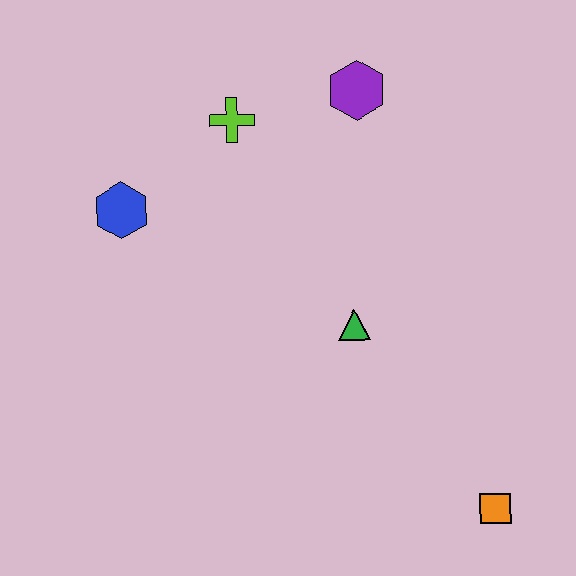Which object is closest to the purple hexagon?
The lime cross is closest to the purple hexagon.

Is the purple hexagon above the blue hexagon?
Yes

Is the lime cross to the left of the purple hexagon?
Yes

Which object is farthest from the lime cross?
The orange square is farthest from the lime cross.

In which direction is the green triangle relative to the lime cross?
The green triangle is below the lime cross.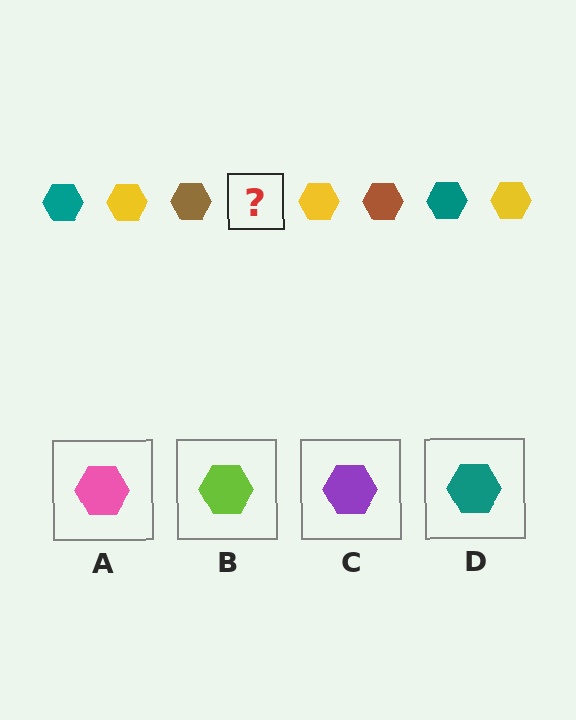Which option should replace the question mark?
Option D.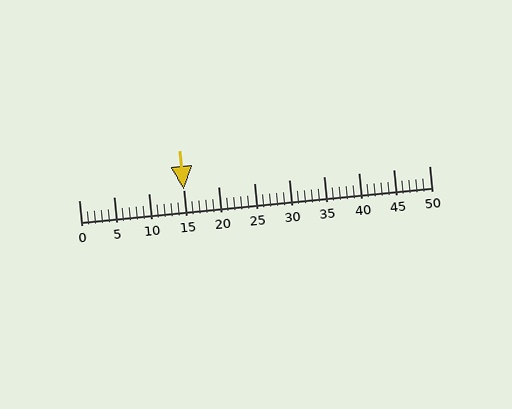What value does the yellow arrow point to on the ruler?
The yellow arrow points to approximately 15.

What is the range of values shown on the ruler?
The ruler shows values from 0 to 50.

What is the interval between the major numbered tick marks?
The major tick marks are spaced 5 units apart.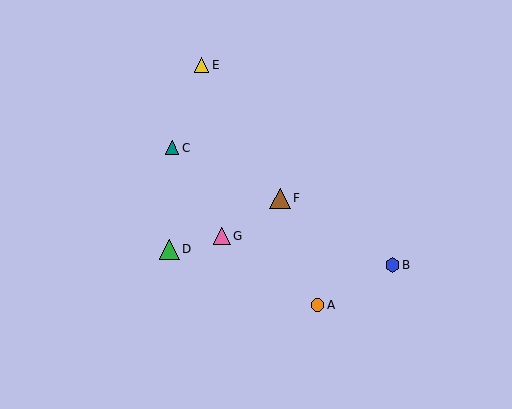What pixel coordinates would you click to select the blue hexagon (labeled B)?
Click at (392, 265) to select the blue hexagon B.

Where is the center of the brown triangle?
The center of the brown triangle is at (280, 198).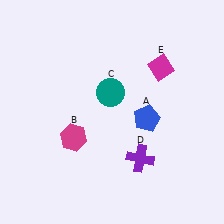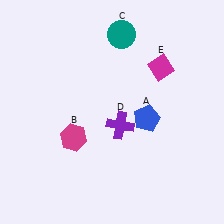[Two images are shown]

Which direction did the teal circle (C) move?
The teal circle (C) moved up.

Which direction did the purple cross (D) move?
The purple cross (D) moved up.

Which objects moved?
The objects that moved are: the teal circle (C), the purple cross (D).